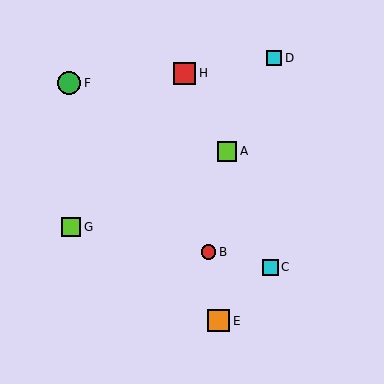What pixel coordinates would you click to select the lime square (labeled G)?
Click at (71, 227) to select the lime square G.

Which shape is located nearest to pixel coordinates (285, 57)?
The cyan square (labeled D) at (274, 58) is nearest to that location.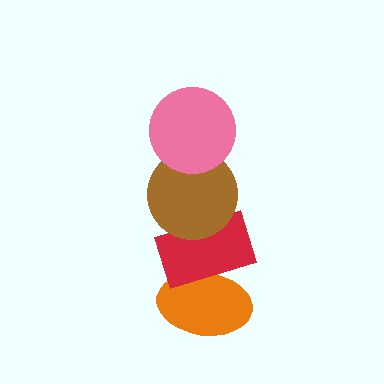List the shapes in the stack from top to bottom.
From top to bottom: the pink circle, the brown circle, the red rectangle, the orange ellipse.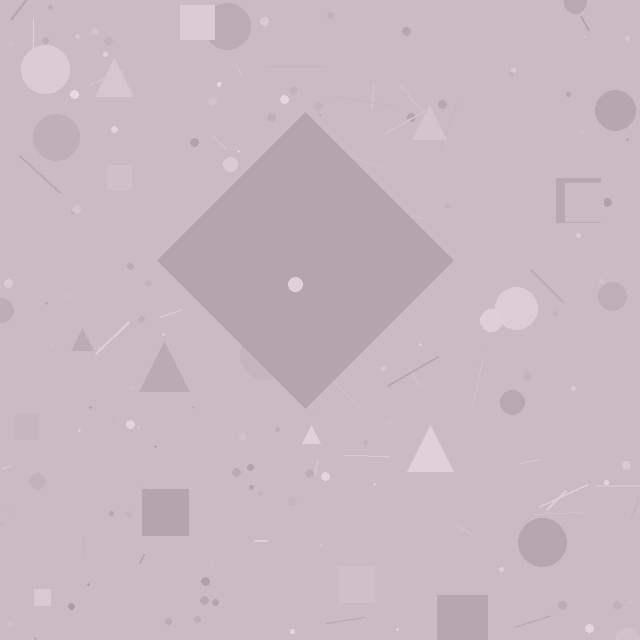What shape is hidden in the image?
A diamond is hidden in the image.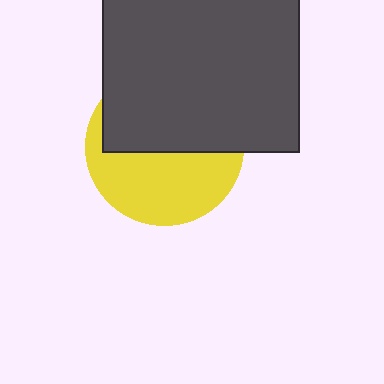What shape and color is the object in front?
The object in front is a dark gray rectangle.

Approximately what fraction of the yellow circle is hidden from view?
Roughly 52% of the yellow circle is hidden behind the dark gray rectangle.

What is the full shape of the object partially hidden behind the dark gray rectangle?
The partially hidden object is a yellow circle.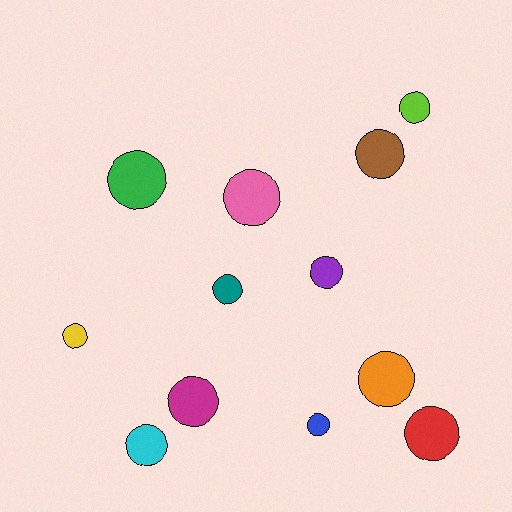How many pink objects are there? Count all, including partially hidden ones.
There is 1 pink object.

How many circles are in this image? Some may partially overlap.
There are 12 circles.